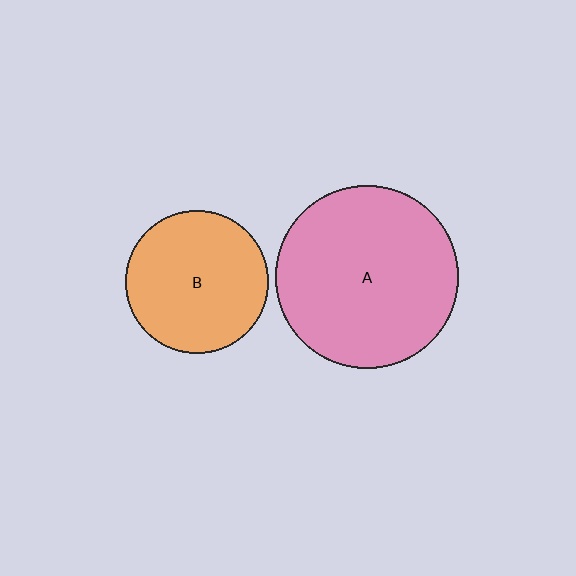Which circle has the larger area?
Circle A (pink).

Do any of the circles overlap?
No, none of the circles overlap.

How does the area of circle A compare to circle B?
Approximately 1.6 times.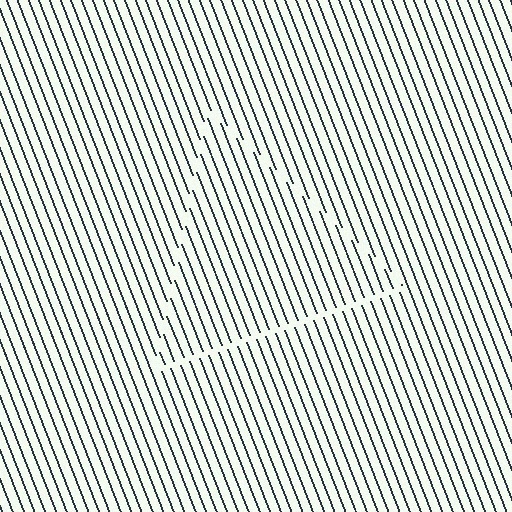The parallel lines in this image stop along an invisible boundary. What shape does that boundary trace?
An illusory triangle. The interior of the shape contains the same grating, shifted by half a period — the contour is defined by the phase discontinuity where line-ends from the inner and outer gratings abut.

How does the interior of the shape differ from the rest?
The interior of the shape contains the same grating, shifted by half a period — the contour is defined by the phase discontinuity where line-ends from the inner and outer gratings abut.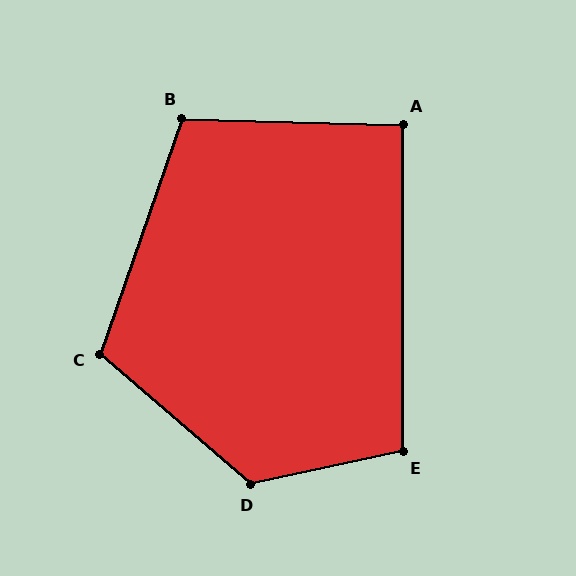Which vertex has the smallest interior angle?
A, at approximately 92 degrees.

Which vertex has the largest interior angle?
D, at approximately 127 degrees.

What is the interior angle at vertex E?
Approximately 102 degrees (obtuse).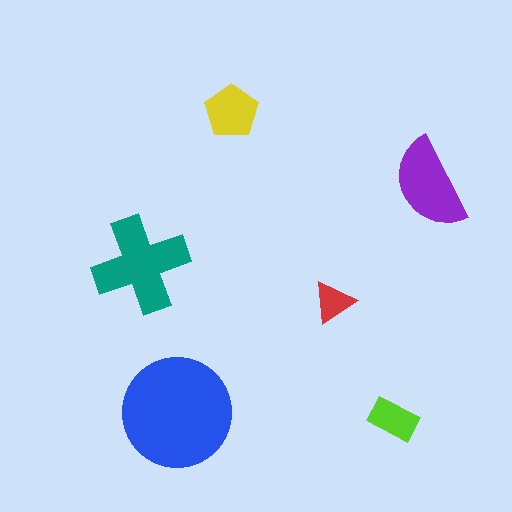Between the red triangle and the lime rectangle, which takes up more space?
The lime rectangle.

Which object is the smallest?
The red triangle.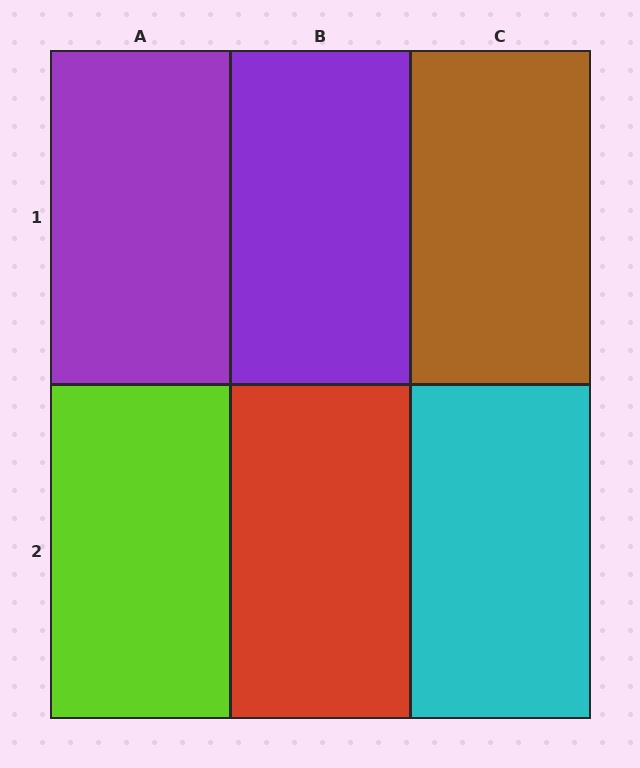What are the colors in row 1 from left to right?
Purple, purple, brown.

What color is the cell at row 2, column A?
Lime.